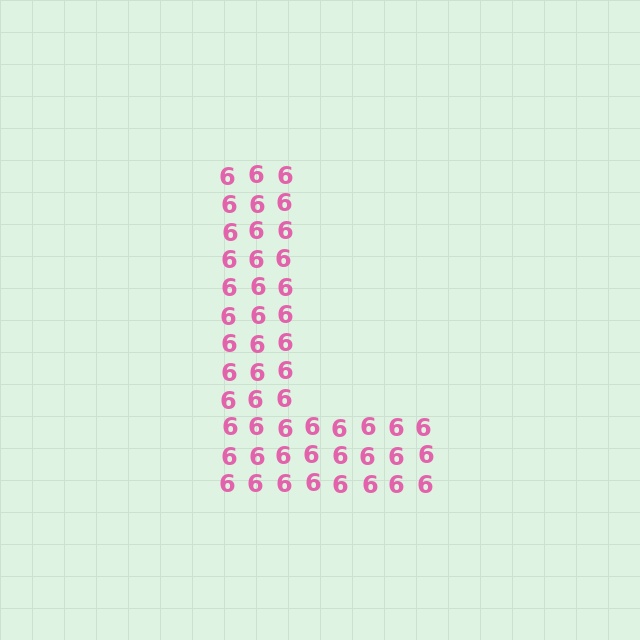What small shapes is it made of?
It is made of small digit 6's.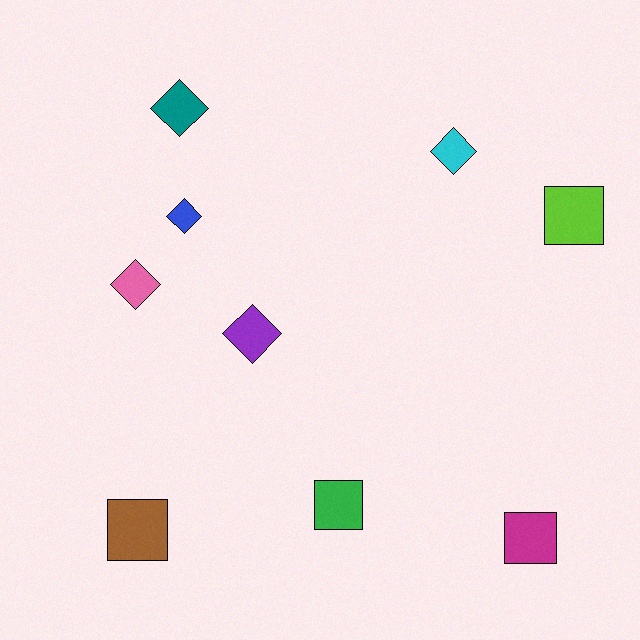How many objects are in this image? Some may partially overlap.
There are 9 objects.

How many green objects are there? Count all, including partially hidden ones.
There is 1 green object.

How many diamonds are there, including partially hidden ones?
There are 5 diamonds.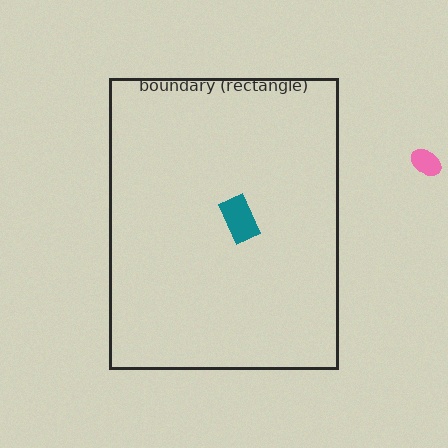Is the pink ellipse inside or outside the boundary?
Outside.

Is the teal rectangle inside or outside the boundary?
Inside.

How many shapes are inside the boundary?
1 inside, 1 outside.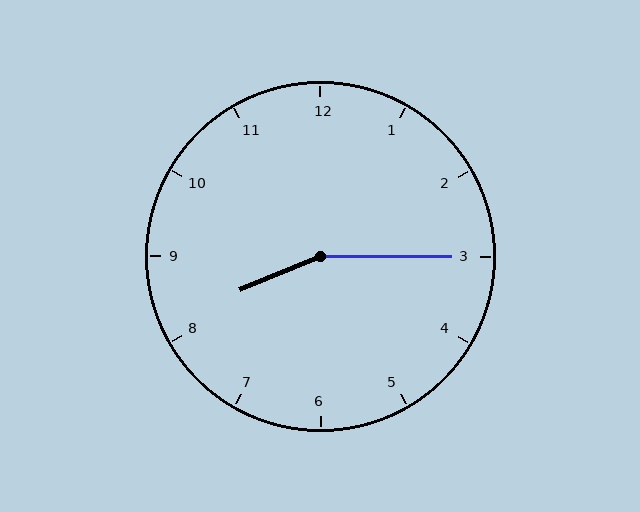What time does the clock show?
8:15.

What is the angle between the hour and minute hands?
Approximately 158 degrees.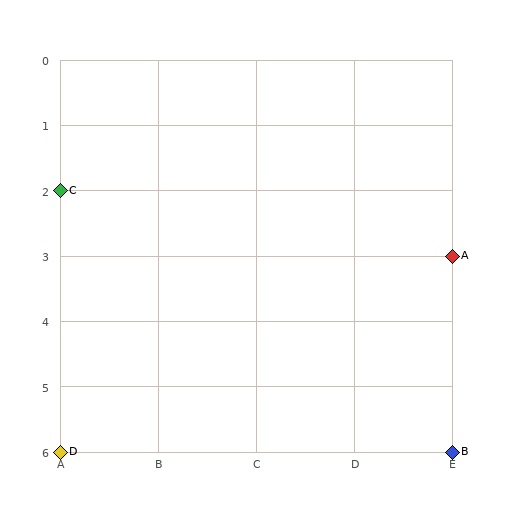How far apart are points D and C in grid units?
Points D and C are 4 rows apart.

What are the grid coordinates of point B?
Point B is at grid coordinates (E, 6).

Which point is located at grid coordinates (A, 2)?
Point C is at (A, 2).